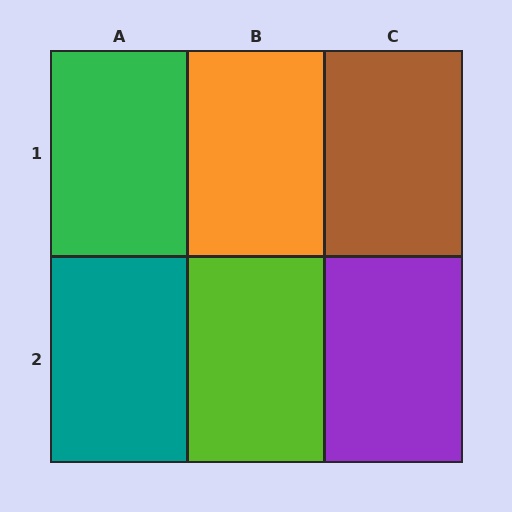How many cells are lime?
1 cell is lime.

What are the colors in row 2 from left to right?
Teal, lime, purple.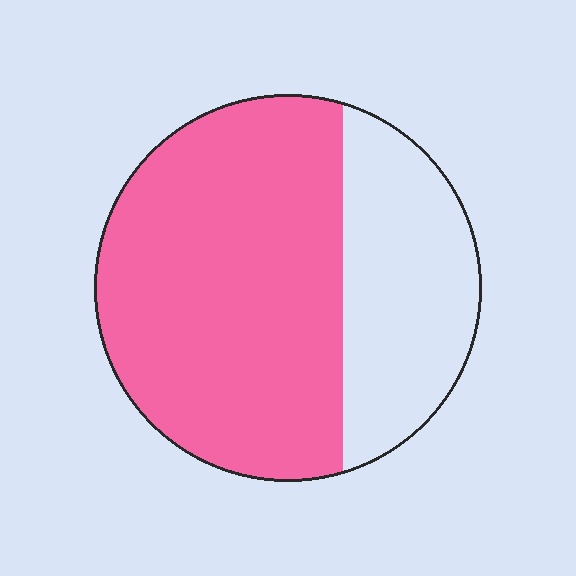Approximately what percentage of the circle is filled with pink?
Approximately 70%.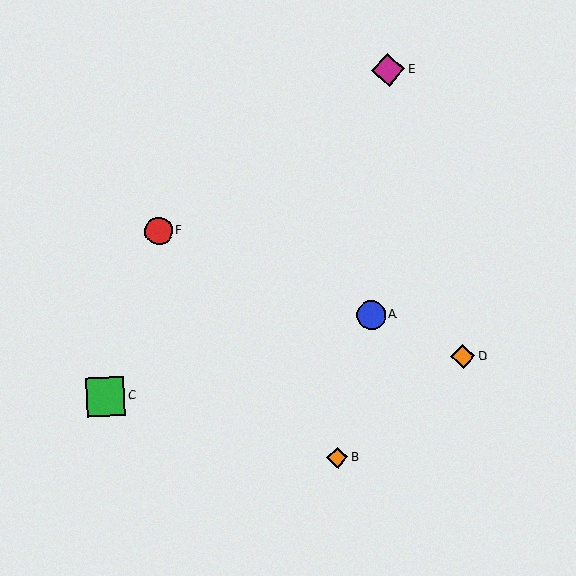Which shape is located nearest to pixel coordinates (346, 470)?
The orange diamond (labeled B) at (337, 458) is nearest to that location.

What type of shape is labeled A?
Shape A is a blue circle.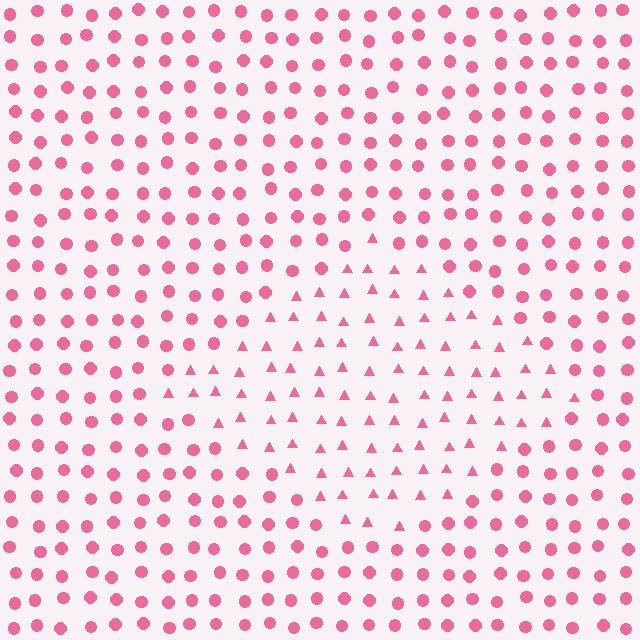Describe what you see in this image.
The image is filled with small pink elements arranged in a uniform grid. A diamond-shaped region contains triangles, while the surrounding area contains circles. The boundary is defined purely by the change in element shape.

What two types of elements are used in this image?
The image uses triangles inside the diamond region and circles outside it.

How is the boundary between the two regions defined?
The boundary is defined by a change in element shape: triangles inside vs. circles outside. All elements share the same color and spacing.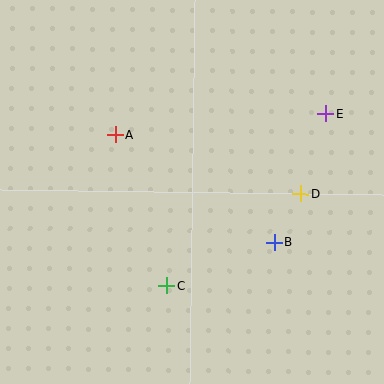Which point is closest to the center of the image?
Point A at (115, 135) is closest to the center.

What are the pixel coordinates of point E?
Point E is at (326, 113).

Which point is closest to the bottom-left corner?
Point C is closest to the bottom-left corner.